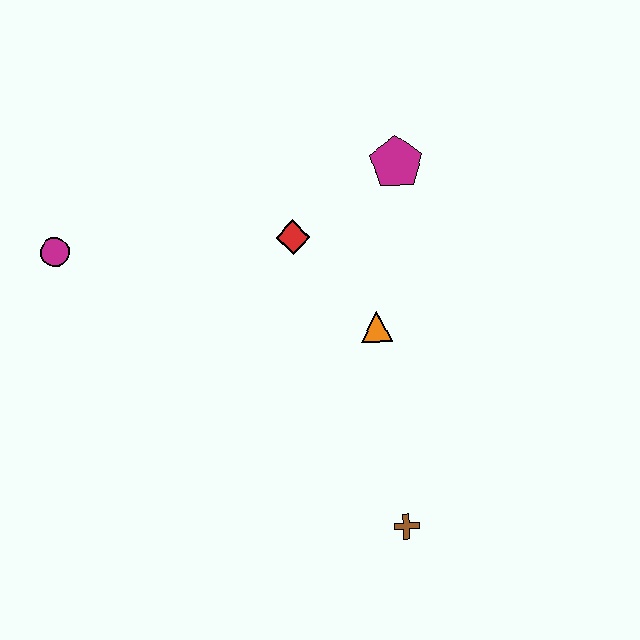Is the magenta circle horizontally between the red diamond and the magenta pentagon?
No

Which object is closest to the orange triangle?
The red diamond is closest to the orange triangle.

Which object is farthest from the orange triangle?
The magenta circle is farthest from the orange triangle.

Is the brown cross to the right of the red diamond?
Yes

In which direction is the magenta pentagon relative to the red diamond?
The magenta pentagon is to the right of the red diamond.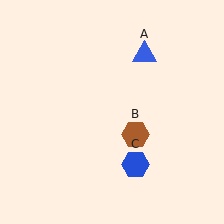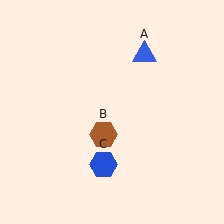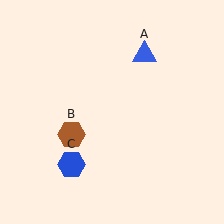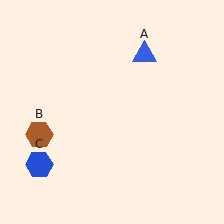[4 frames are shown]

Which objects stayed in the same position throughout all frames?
Blue triangle (object A) remained stationary.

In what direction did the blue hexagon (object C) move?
The blue hexagon (object C) moved left.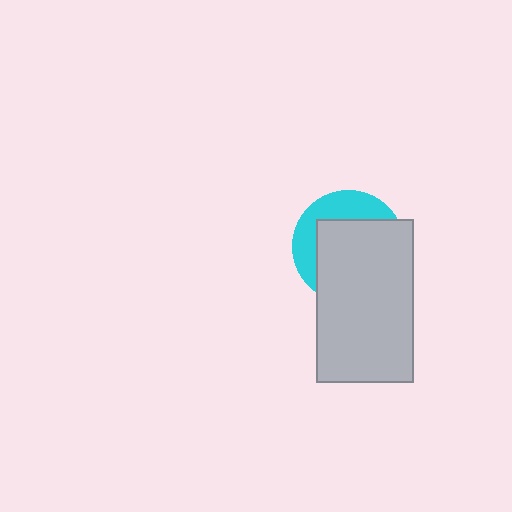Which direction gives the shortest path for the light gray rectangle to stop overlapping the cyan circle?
Moving toward the lower-right gives the shortest separation.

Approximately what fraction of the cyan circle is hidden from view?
Roughly 66% of the cyan circle is hidden behind the light gray rectangle.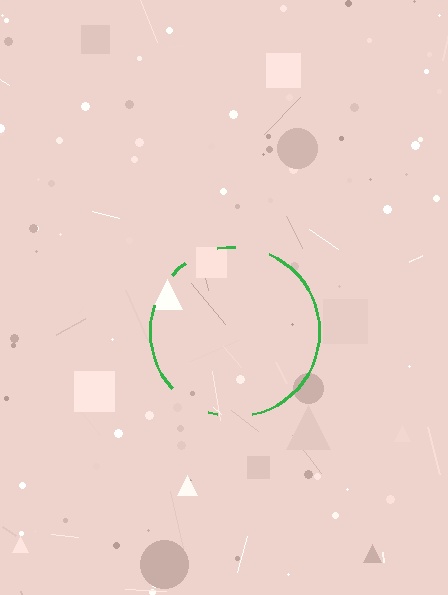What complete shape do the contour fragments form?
The contour fragments form a circle.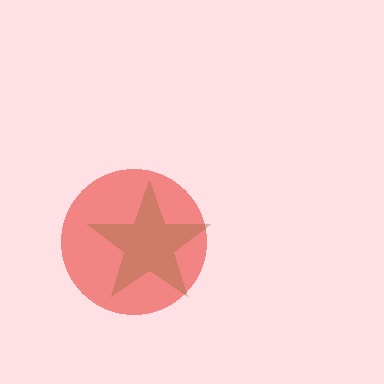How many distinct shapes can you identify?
There are 2 distinct shapes: a red circle, a brown star.